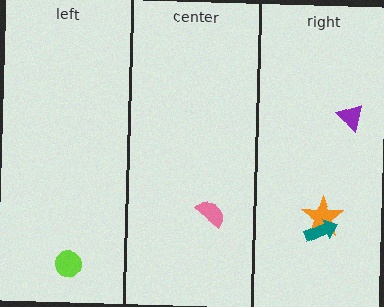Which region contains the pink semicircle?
The center region.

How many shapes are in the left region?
1.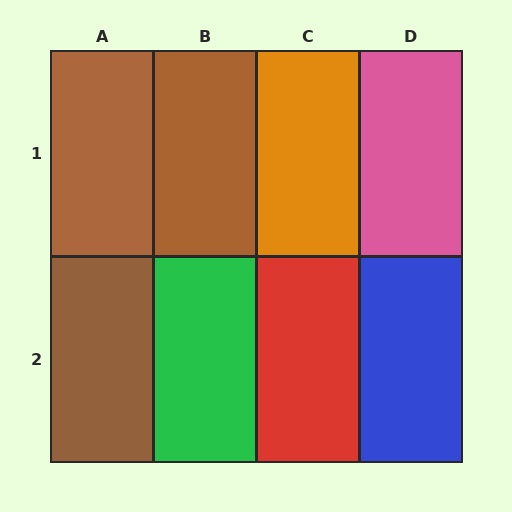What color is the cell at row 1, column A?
Brown.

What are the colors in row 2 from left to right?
Brown, green, red, blue.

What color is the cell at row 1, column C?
Orange.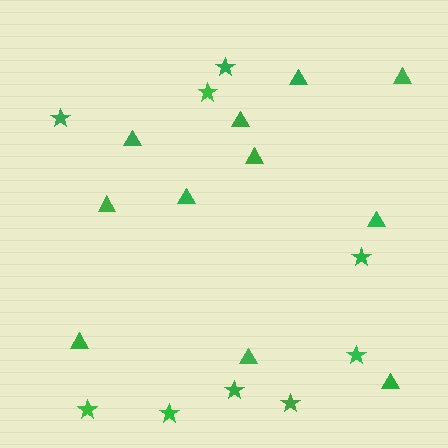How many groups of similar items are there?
There are 2 groups: one group of stars (9) and one group of triangles (11).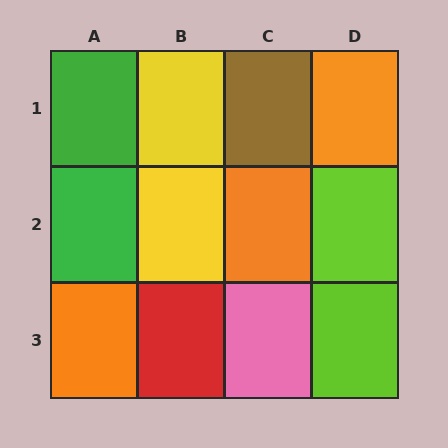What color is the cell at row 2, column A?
Green.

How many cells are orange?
3 cells are orange.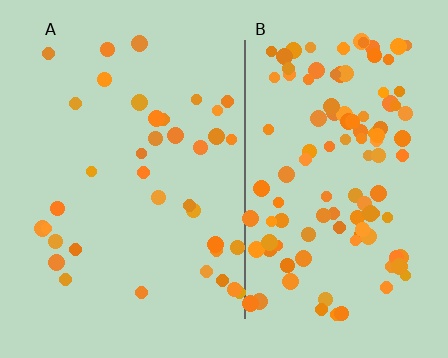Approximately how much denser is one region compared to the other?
Approximately 3.0× — region B over region A.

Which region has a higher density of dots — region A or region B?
B (the right).